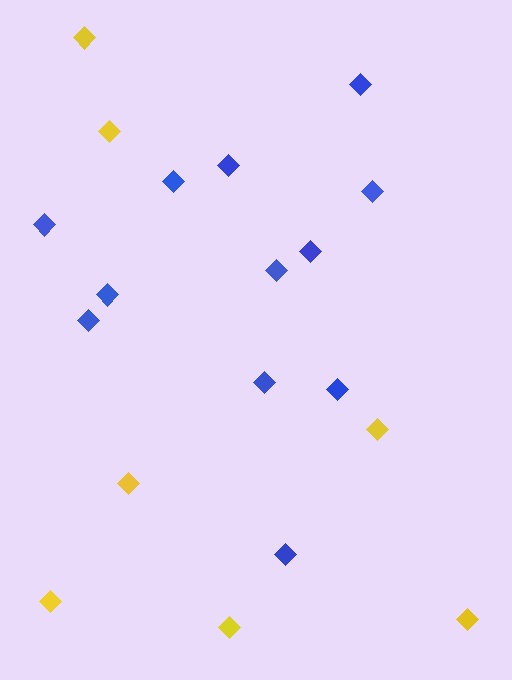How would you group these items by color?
There are 2 groups: one group of yellow diamonds (7) and one group of blue diamonds (12).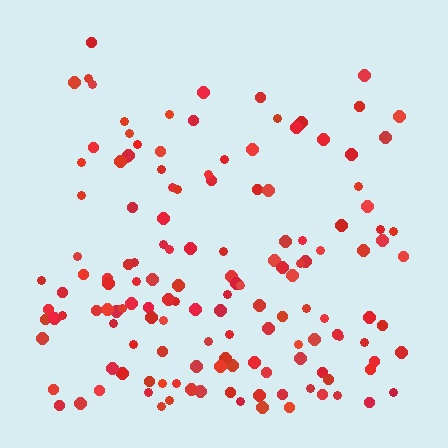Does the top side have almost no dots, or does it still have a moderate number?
Still a moderate number, just noticeably fewer than the bottom.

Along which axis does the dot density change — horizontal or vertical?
Vertical.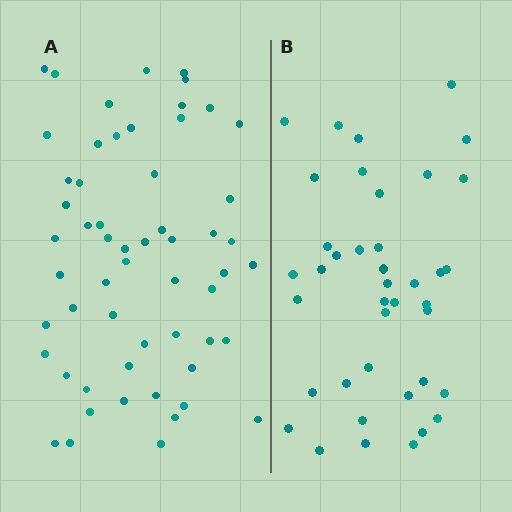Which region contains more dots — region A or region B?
Region A (the left region) has more dots.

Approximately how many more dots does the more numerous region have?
Region A has approximately 15 more dots than region B.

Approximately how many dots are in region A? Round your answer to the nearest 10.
About 60 dots. (The exact count is 57, which rounds to 60.)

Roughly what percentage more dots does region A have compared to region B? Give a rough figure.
About 40% more.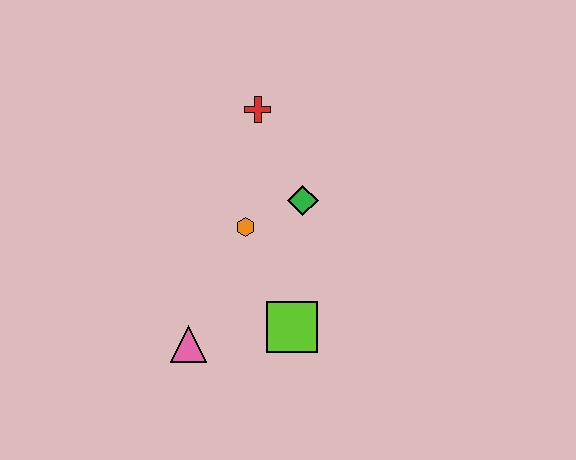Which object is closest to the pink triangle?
The lime square is closest to the pink triangle.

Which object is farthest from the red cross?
The pink triangle is farthest from the red cross.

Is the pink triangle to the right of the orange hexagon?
No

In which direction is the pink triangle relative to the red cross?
The pink triangle is below the red cross.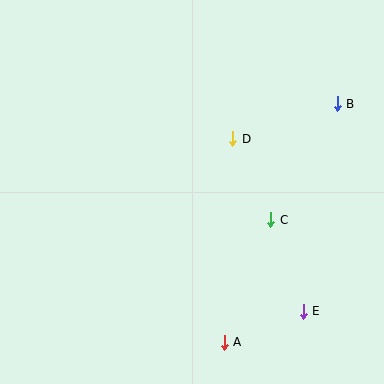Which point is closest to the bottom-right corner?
Point E is closest to the bottom-right corner.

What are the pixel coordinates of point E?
Point E is at (303, 311).